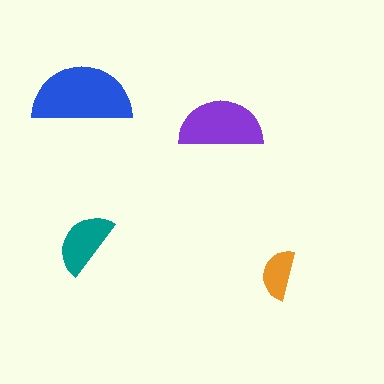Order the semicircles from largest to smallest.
the blue one, the purple one, the teal one, the orange one.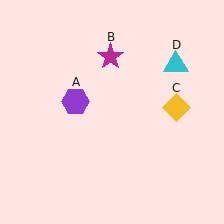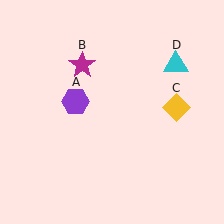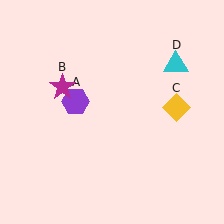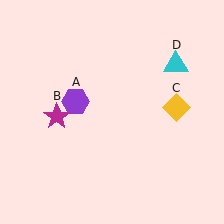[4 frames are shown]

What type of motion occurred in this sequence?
The magenta star (object B) rotated counterclockwise around the center of the scene.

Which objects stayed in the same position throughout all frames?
Purple hexagon (object A) and yellow diamond (object C) and cyan triangle (object D) remained stationary.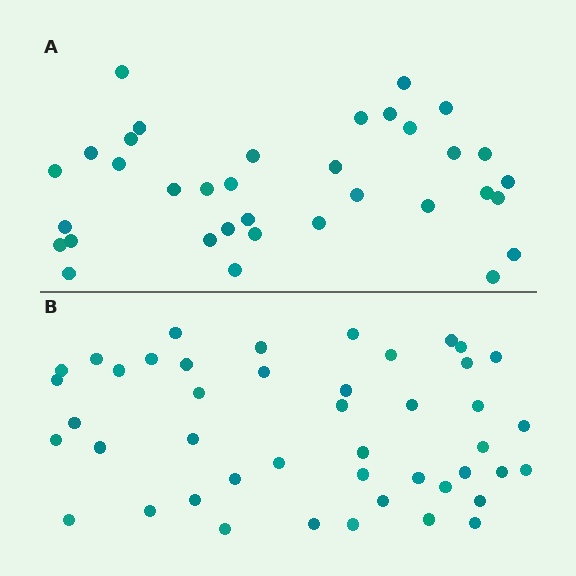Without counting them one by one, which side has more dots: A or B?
Region B (the bottom region) has more dots.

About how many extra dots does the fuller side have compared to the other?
Region B has roughly 10 or so more dots than region A.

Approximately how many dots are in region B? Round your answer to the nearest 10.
About 40 dots. (The exact count is 45, which rounds to 40.)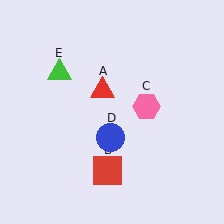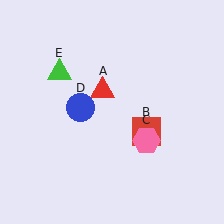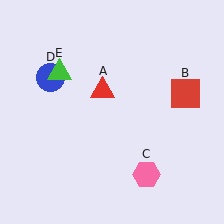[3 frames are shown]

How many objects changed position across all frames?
3 objects changed position: red square (object B), pink hexagon (object C), blue circle (object D).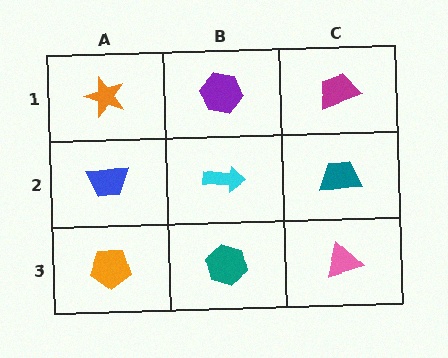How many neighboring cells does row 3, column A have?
2.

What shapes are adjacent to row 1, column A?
A blue trapezoid (row 2, column A), a purple hexagon (row 1, column B).